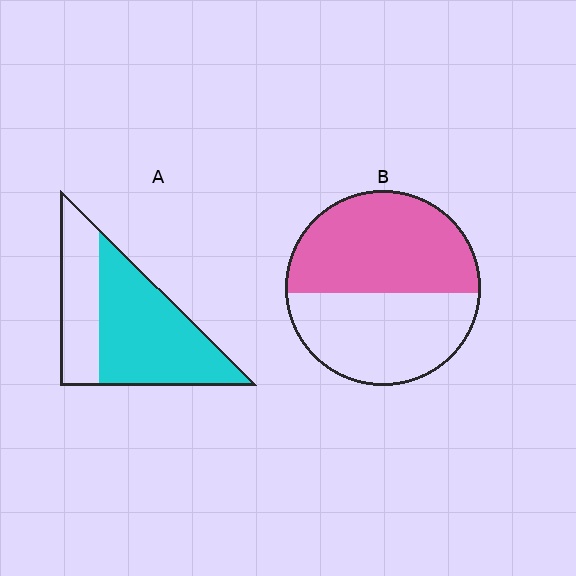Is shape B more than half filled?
Roughly half.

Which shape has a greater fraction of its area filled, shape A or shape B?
Shape A.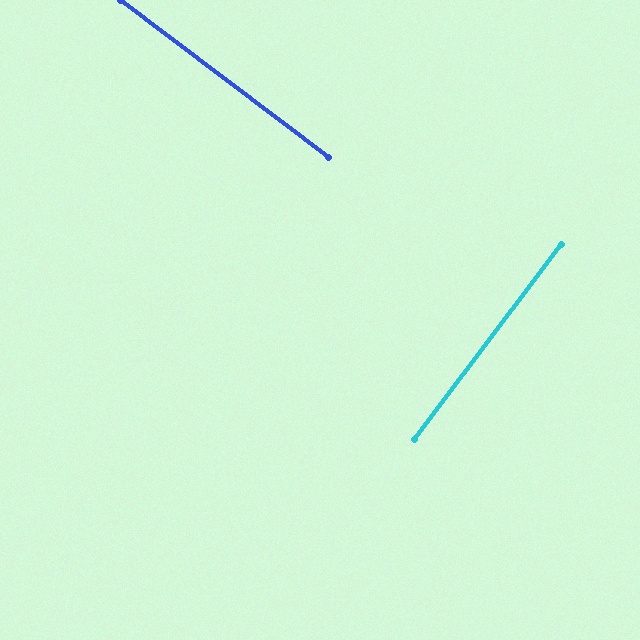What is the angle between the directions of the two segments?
Approximately 90 degrees.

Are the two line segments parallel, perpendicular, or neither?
Perpendicular — they meet at approximately 90°.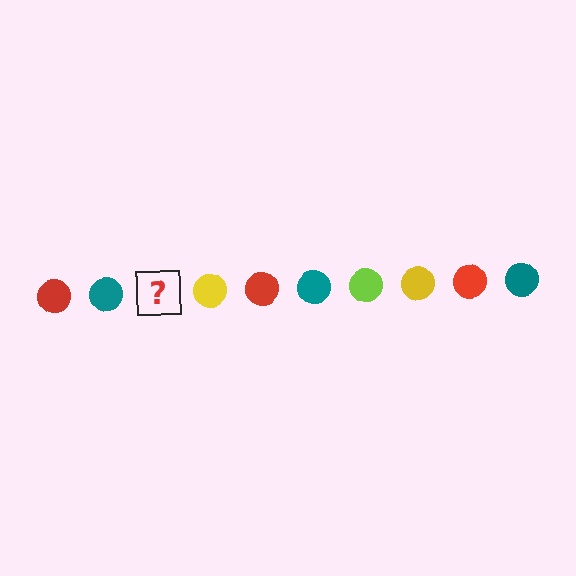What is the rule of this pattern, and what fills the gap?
The rule is that the pattern cycles through red, teal, lime, yellow circles. The gap should be filled with a lime circle.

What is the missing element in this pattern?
The missing element is a lime circle.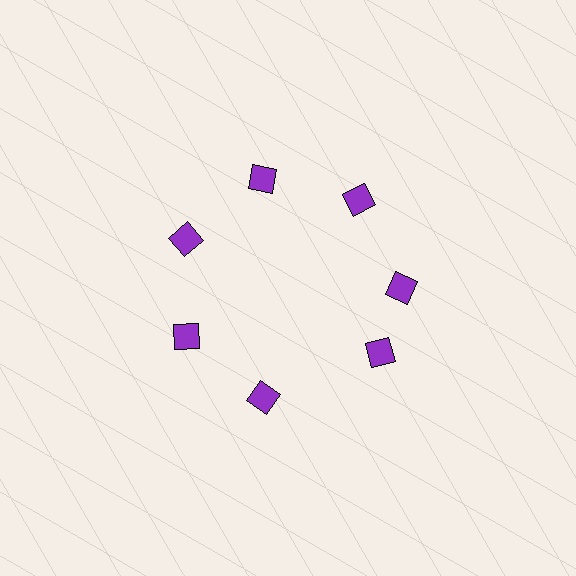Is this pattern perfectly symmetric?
No. The 7 purple diamonds are arranged in a ring, but one element near the 5 o'clock position is rotated out of alignment along the ring, breaking the 7-fold rotational symmetry.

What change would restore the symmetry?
The symmetry would be restored by rotating it back into even spacing with its neighbors so that all 7 diamonds sit at equal angles and equal distance from the center.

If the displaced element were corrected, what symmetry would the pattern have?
It would have 7-fold rotational symmetry — the pattern would map onto itself every 51 degrees.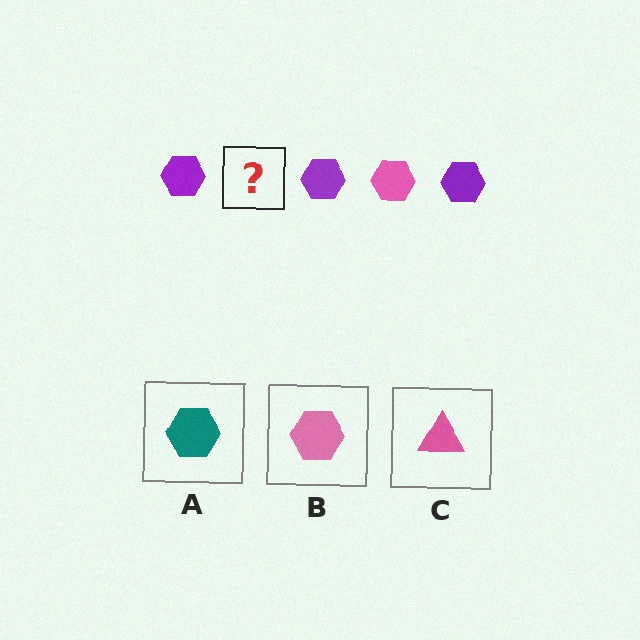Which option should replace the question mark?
Option B.